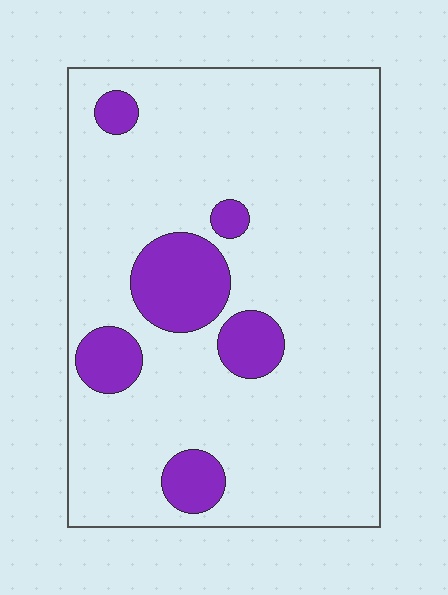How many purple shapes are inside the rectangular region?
6.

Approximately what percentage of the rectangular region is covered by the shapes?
Approximately 15%.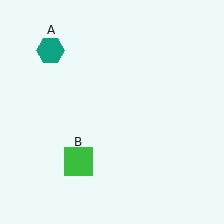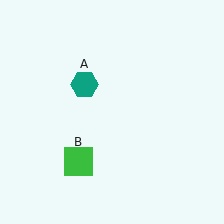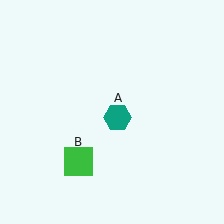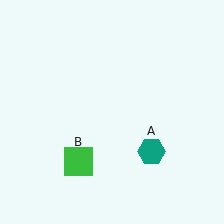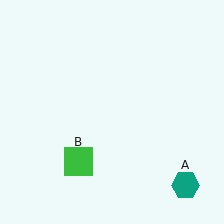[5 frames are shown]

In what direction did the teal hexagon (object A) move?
The teal hexagon (object A) moved down and to the right.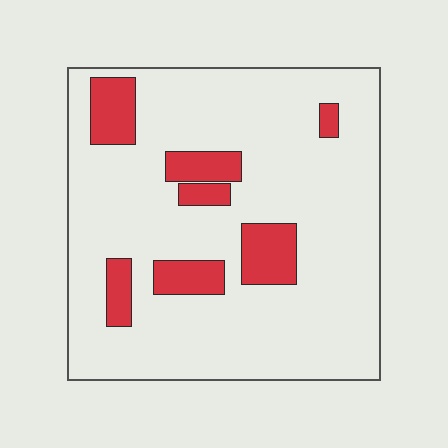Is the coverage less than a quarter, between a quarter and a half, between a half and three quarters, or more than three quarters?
Less than a quarter.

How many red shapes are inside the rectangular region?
7.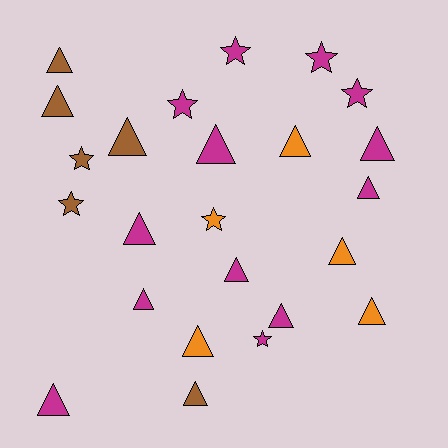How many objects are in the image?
There are 24 objects.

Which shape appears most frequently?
Triangle, with 16 objects.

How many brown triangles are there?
There are 4 brown triangles.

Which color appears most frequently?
Magenta, with 13 objects.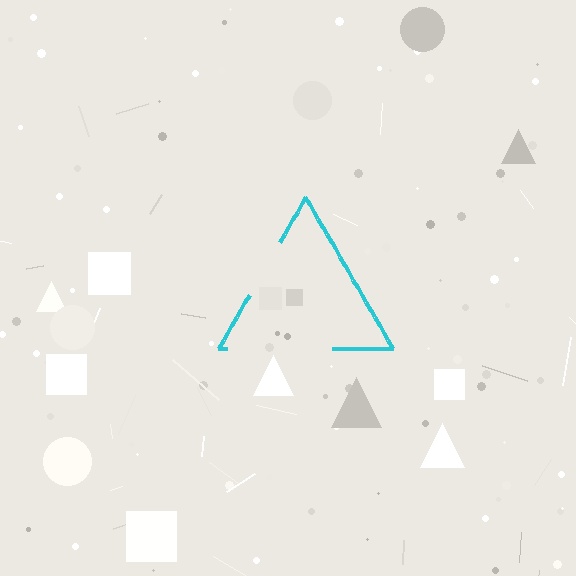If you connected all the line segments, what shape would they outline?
They would outline a triangle.